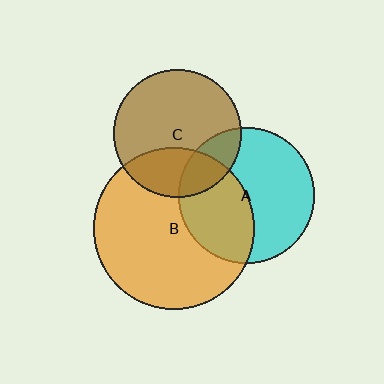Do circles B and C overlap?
Yes.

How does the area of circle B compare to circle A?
Approximately 1.4 times.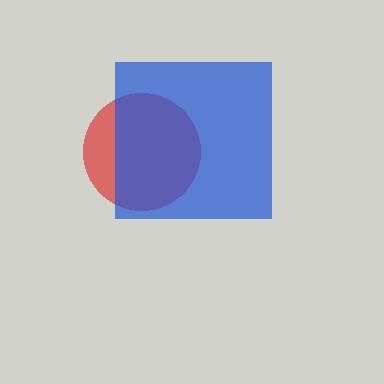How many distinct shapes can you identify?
There are 2 distinct shapes: a red circle, a blue square.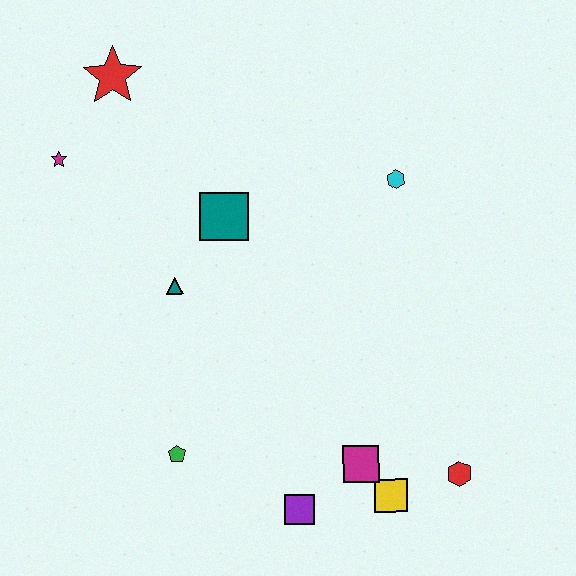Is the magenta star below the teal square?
No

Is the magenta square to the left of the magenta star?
No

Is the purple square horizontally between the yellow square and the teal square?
Yes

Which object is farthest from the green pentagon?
The red star is farthest from the green pentagon.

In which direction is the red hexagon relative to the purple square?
The red hexagon is to the right of the purple square.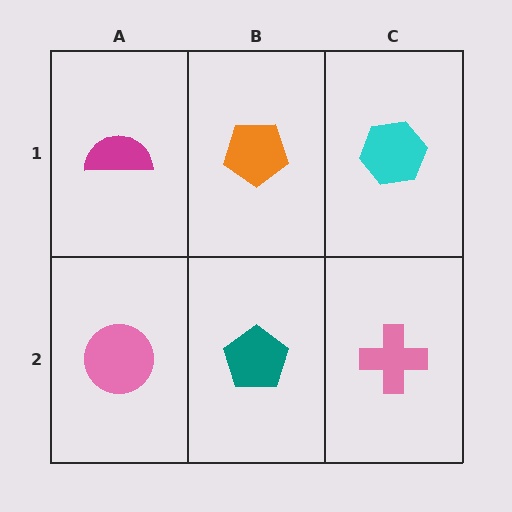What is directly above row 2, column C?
A cyan hexagon.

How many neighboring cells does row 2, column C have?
2.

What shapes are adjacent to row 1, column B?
A teal pentagon (row 2, column B), a magenta semicircle (row 1, column A), a cyan hexagon (row 1, column C).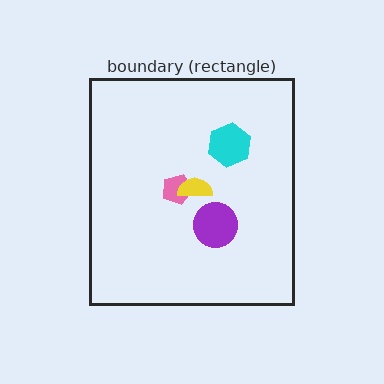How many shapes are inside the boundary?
4 inside, 0 outside.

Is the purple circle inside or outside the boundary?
Inside.